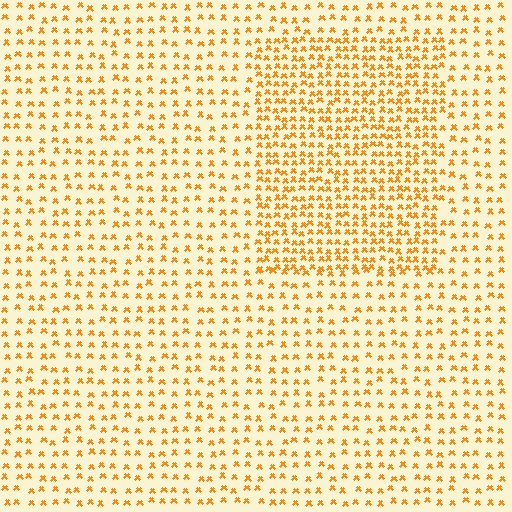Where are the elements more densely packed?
The elements are more densely packed inside the rectangle boundary.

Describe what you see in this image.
The image contains small orange elements arranged at two different densities. A rectangle-shaped region is visible where the elements are more densely packed than the surrounding area.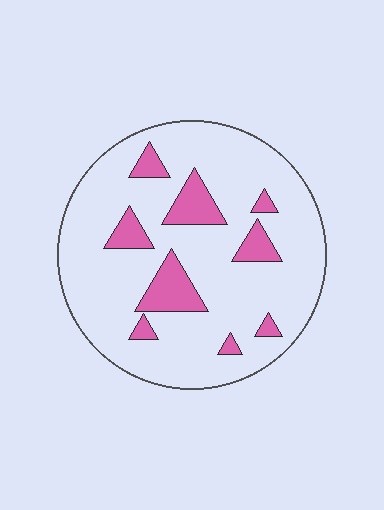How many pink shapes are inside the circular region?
9.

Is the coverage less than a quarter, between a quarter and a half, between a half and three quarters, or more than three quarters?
Less than a quarter.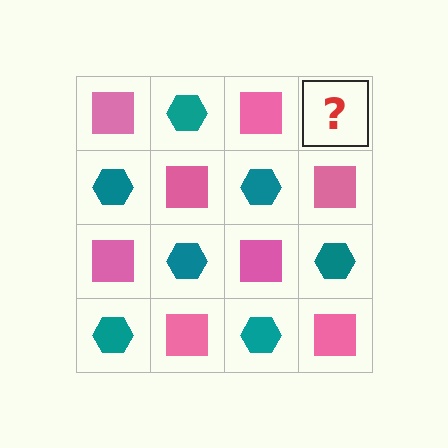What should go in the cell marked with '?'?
The missing cell should contain a teal hexagon.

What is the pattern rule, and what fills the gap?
The rule is that it alternates pink square and teal hexagon in a checkerboard pattern. The gap should be filled with a teal hexagon.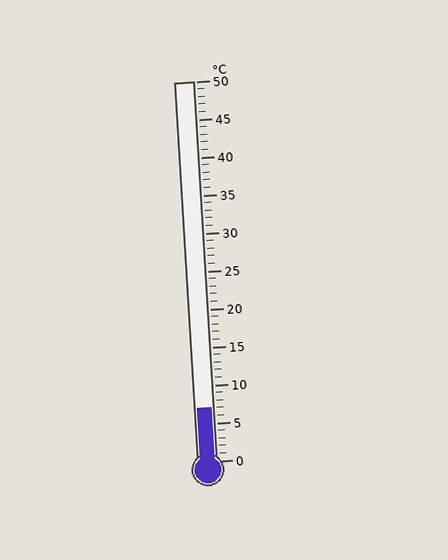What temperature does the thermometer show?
The thermometer shows approximately 7°C.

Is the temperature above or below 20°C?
The temperature is below 20°C.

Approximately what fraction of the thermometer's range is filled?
The thermometer is filled to approximately 15% of its range.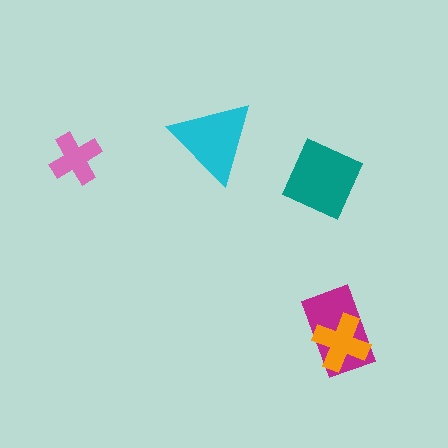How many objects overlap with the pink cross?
0 objects overlap with the pink cross.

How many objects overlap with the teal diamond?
0 objects overlap with the teal diamond.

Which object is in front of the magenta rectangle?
The orange cross is in front of the magenta rectangle.